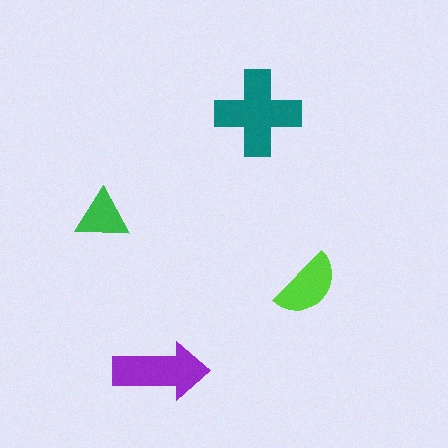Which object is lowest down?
The purple arrow is bottommost.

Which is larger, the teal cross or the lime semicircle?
The teal cross.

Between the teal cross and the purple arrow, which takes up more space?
The teal cross.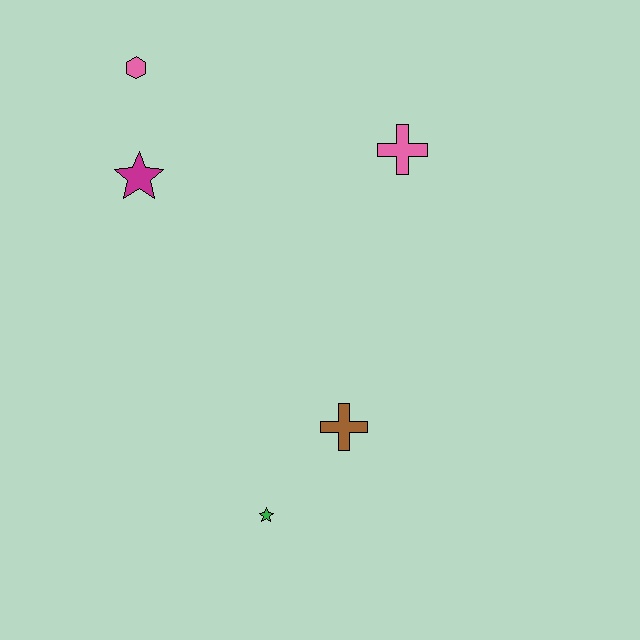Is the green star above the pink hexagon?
No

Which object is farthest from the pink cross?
The green star is farthest from the pink cross.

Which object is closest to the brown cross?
The green star is closest to the brown cross.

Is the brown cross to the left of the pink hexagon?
No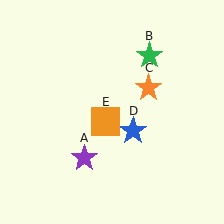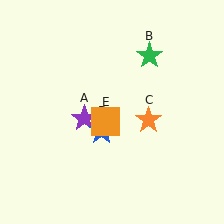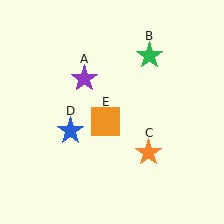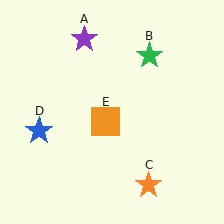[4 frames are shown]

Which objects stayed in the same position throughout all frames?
Green star (object B) and orange square (object E) remained stationary.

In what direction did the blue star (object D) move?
The blue star (object D) moved left.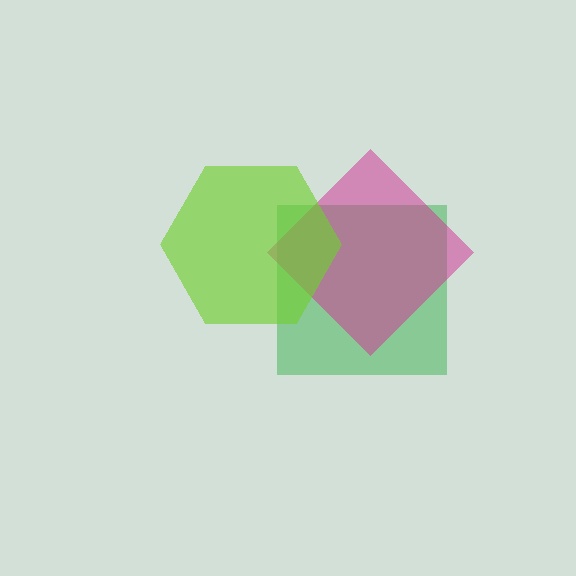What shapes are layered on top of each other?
The layered shapes are: a green square, a magenta diamond, a lime hexagon.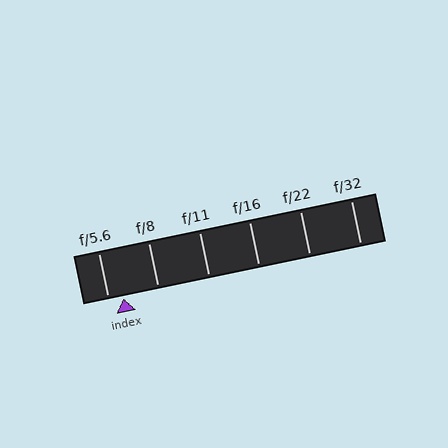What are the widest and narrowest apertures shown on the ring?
The widest aperture shown is f/5.6 and the narrowest is f/32.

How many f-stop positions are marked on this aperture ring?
There are 6 f-stop positions marked.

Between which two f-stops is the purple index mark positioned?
The index mark is between f/5.6 and f/8.